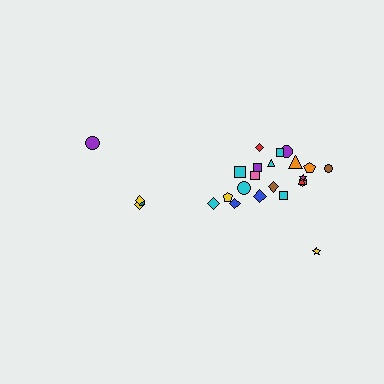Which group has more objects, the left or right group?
The right group.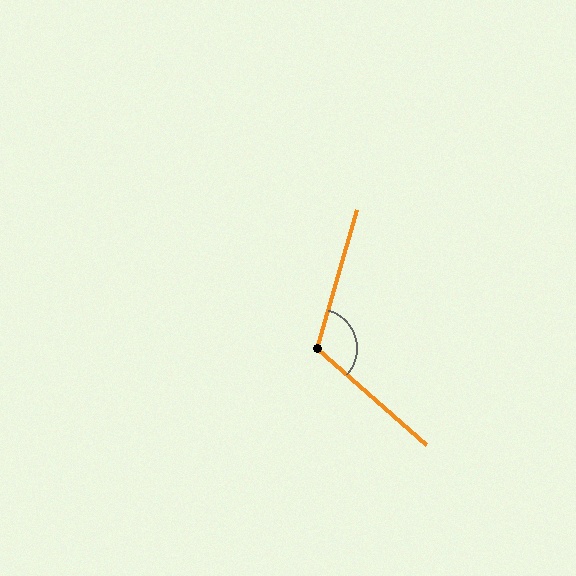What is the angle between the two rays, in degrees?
Approximately 116 degrees.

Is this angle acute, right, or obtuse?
It is obtuse.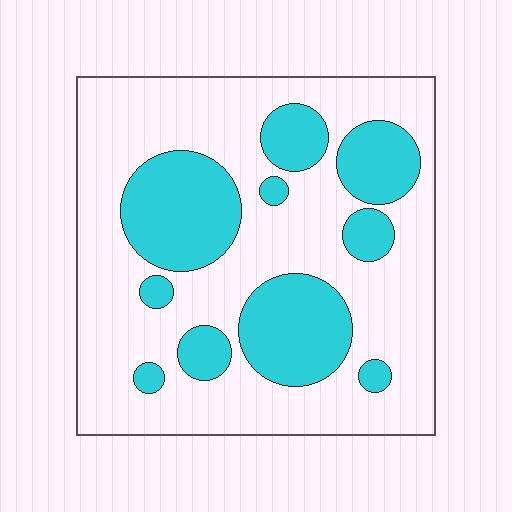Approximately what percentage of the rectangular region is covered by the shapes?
Approximately 30%.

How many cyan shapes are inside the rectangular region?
10.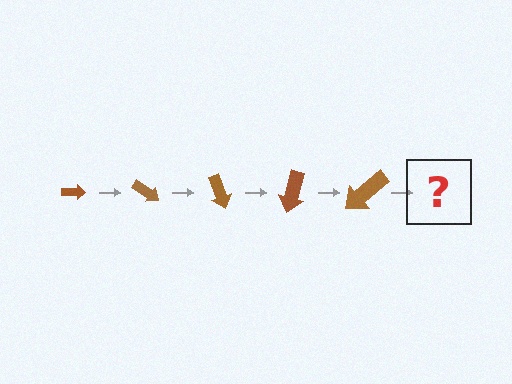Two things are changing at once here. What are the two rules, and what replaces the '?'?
The two rules are that the arrow grows larger each step and it rotates 35 degrees each step. The '?' should be an arrow, larger than the previous one and rotated 175 degrees from the start.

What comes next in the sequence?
The next element should be an arrow, larger than the previous one and rotated 175 degrees from the start.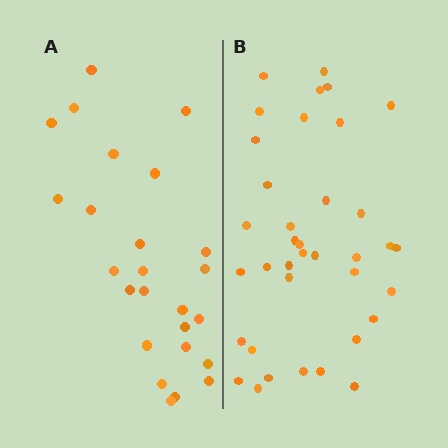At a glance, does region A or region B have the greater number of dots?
Region B (the right region) has more dots.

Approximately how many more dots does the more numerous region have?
Region B has roughly 12 or so more dots than region A.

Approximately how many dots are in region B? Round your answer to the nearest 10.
About 40 dots. (The exact count is 37, which rounds to 40.)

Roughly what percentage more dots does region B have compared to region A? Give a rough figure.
About 50% more.